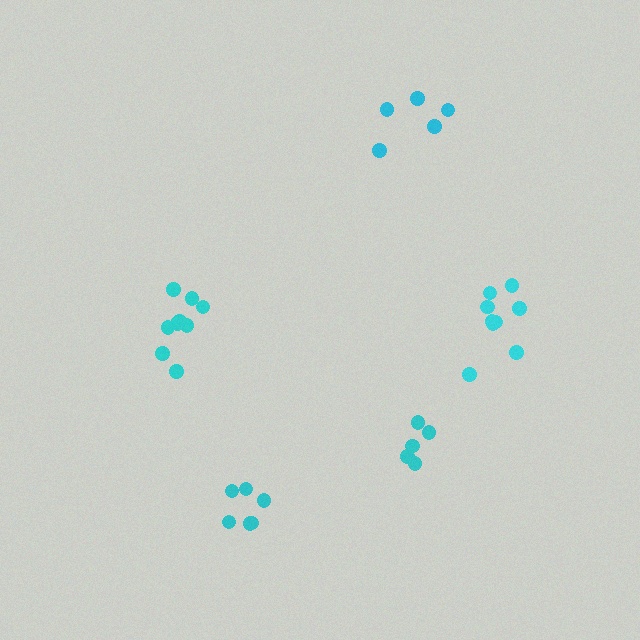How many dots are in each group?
Group 1: 5 dots, Group 2: 9 dots, Group 3: 5 dots, Group 4: 6 dots, Group 5: 9 dots (34 total).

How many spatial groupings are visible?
There are 5 spatial groupings.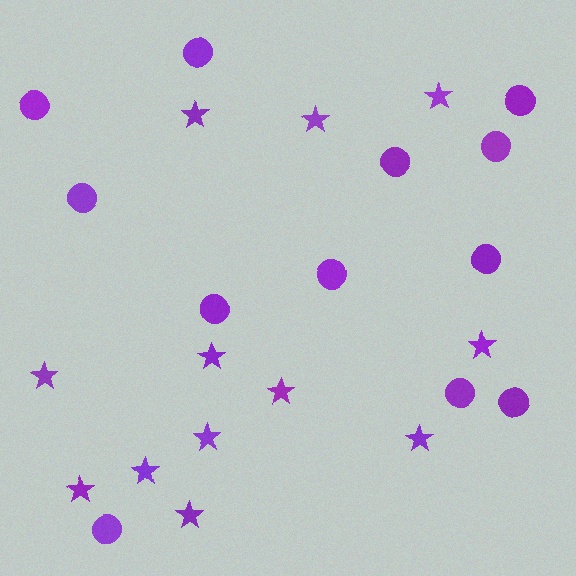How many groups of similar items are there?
There are 2 groups: one group of circles (12) and one group of stars (12).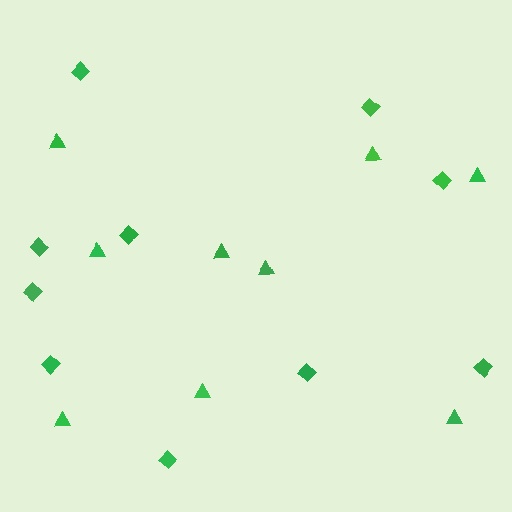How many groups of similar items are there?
There are 2 groups: one group of triangles (9) and one group of diamonds (10).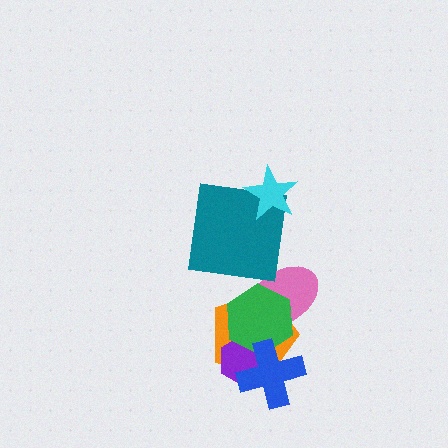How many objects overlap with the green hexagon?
4 objects overlap with the green hexagon.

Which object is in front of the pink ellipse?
The green hexagon is in front of the pink ellipse.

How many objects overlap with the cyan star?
1 object overlaps with the cyan star.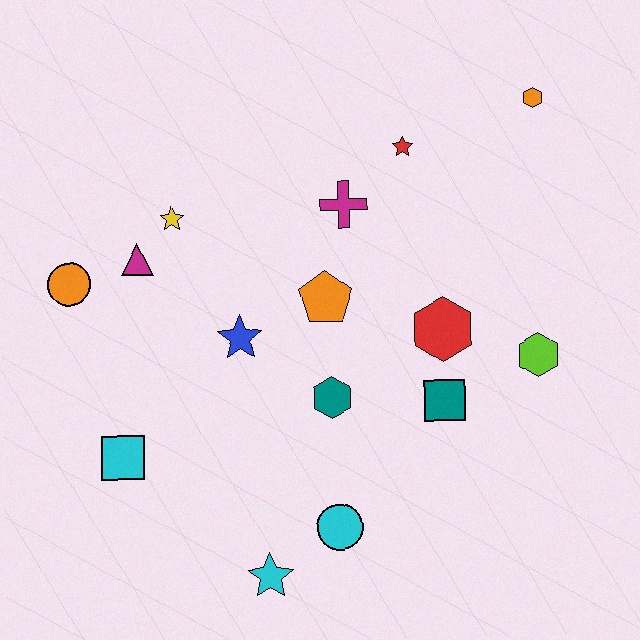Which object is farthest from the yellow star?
The lime hexagon is farthest from the yellow star.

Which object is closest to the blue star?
The orange pentagon is closest to the blue star.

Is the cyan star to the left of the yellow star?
No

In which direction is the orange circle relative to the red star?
The orange circle is to the left of the red star.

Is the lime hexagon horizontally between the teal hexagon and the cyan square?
No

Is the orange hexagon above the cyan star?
Yes